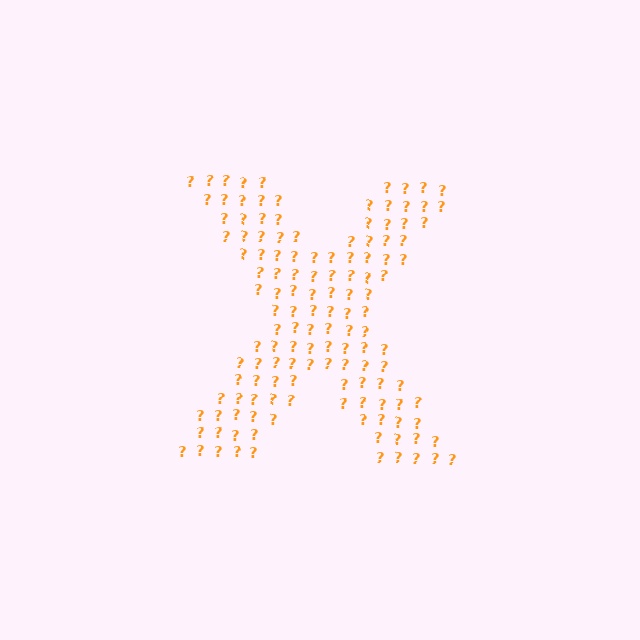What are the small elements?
The small elements are question marks.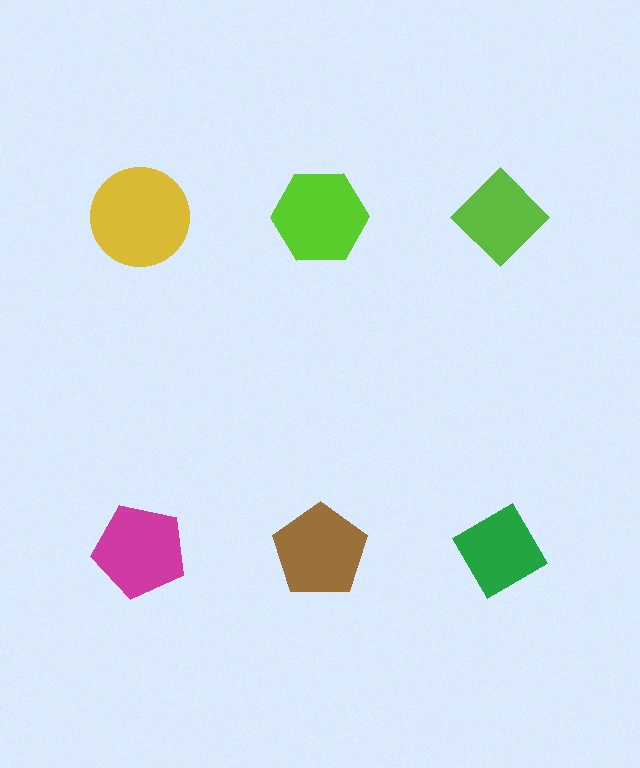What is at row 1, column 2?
A lime hexagon.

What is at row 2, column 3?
A green diamond.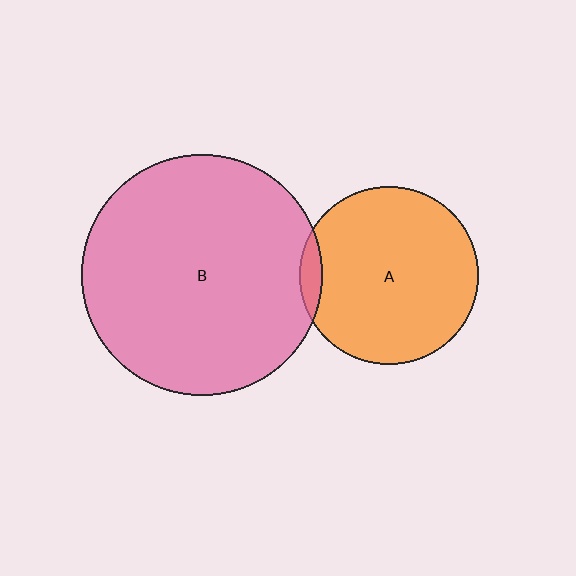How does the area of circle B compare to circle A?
Approximately 1.8 times.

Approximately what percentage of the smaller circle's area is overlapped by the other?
Approximately 5%.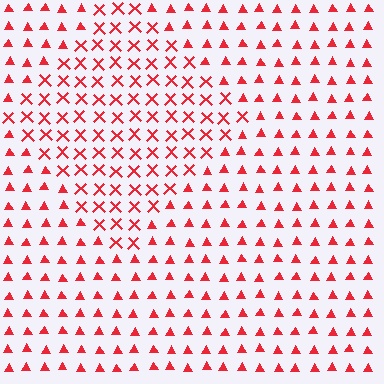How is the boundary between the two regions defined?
The boundary is defined by a change in element shape: X marks inside vs. triangles outside. All elements share the same color and spacing.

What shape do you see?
I see a diamond.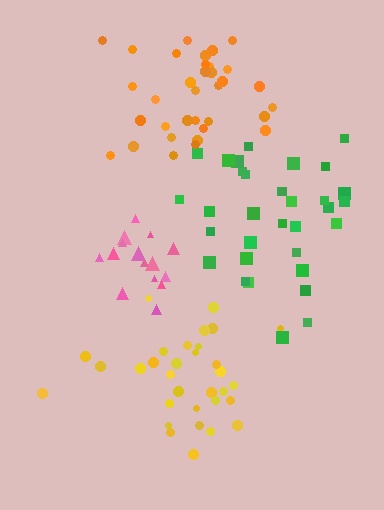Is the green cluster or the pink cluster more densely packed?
Pink.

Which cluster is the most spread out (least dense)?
Orange.